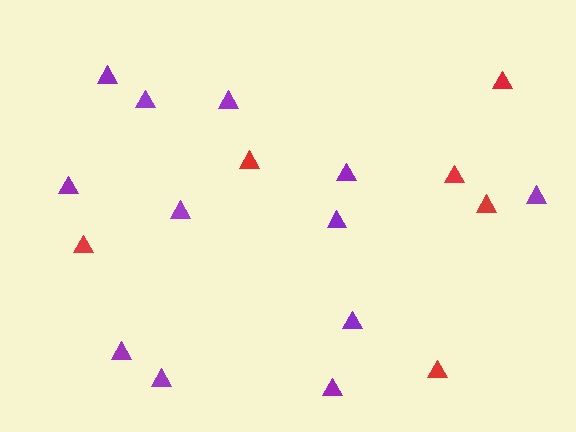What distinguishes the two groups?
There are 2 groups: one group of red triangles (6) and one group of purple triangles (12).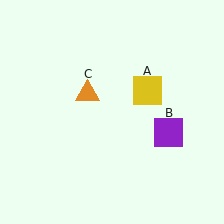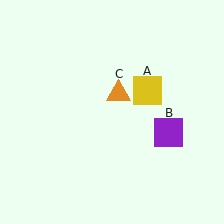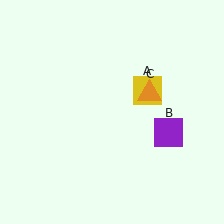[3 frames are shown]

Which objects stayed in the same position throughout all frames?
Yellow square (object A) and purple square (object B) remained stationary.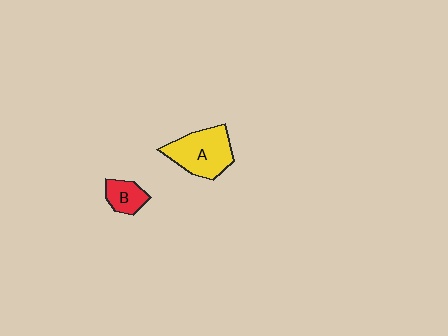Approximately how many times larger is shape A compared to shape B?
Approximately 2.2 times.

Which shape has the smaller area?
Shape B (red).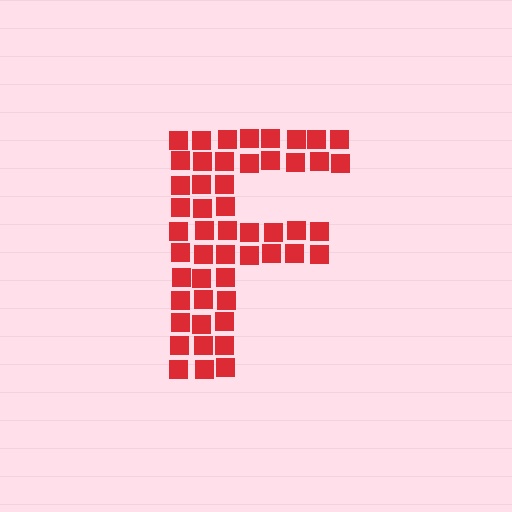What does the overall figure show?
The overall figure shows the letter F.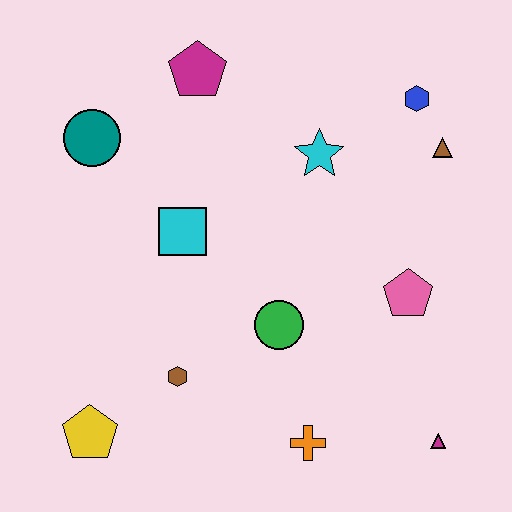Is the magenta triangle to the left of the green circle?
No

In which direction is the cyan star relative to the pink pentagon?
The cyan star is above the pink pentagon.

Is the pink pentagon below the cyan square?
Yes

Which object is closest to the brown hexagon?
The yellow pentagon is closest to the brown hexagon.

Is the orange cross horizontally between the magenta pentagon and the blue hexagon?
Yes